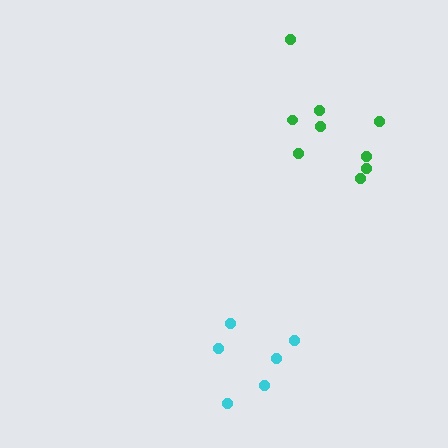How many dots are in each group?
Group 1: 9 dots, Group 2: 6 dots (15 total).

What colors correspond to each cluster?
The clusters are colored: green, cyan.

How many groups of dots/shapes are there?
There are 2 groups.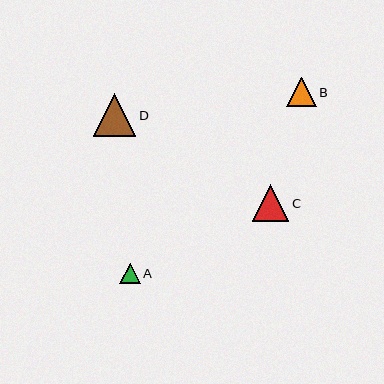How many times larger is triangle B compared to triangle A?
Triangle B is approximately 1.5 times the size of triangle A.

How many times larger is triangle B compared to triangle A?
Triangle B is approximately 1.5 times the size of triangle A.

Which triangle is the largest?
Triangle D is the largest with a size of approximately 43 pixels.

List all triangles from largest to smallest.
From largest to smallest: D, C, B, A.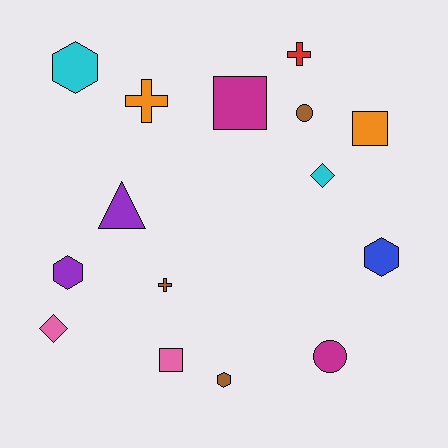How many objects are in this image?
There are 15 objects.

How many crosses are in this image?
There are 3 crosses.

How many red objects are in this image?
There is 1 red object.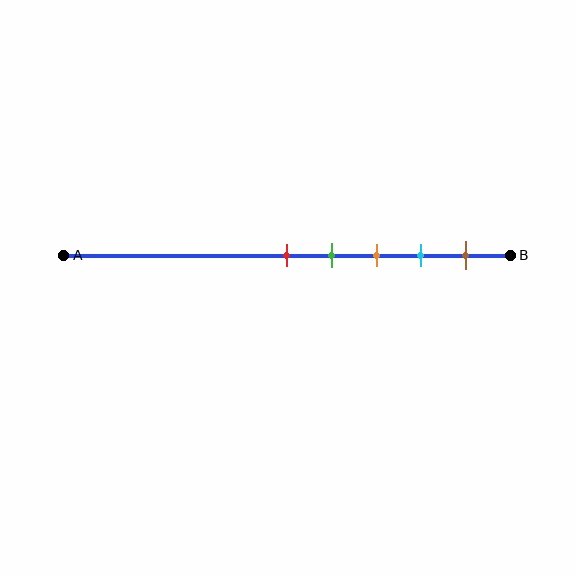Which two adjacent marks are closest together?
The red and green marks are the closest adjacent pair.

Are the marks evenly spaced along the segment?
Yes, the marks are approximately evenly spaced.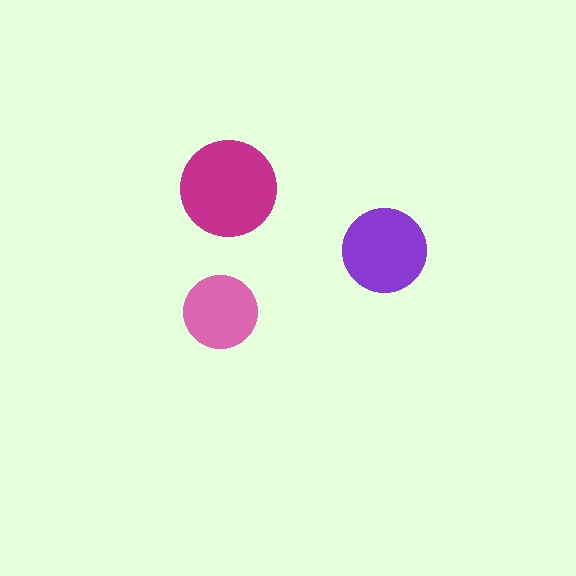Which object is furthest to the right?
The purple circle is rightmost.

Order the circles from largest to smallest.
the magenta one, the purple one, the pink one.